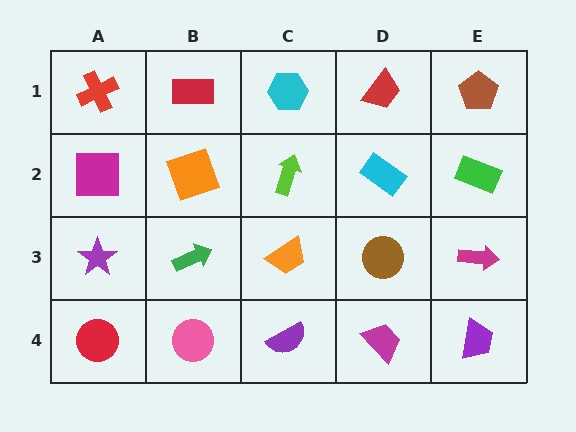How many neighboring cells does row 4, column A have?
2.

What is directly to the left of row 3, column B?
A purple star.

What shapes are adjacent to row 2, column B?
A red rectangle (row 1, column B), a green arrow (row 3, column B), a magenta square (row 2, column A), a lime arrow (row 2, column C).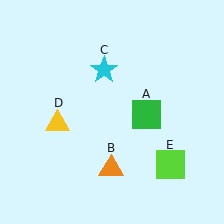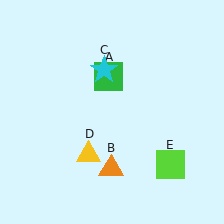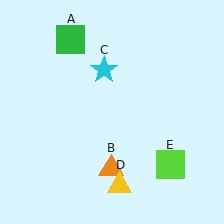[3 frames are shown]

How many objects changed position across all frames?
2 objects changed position: green square (object A), yellow triangle (object D).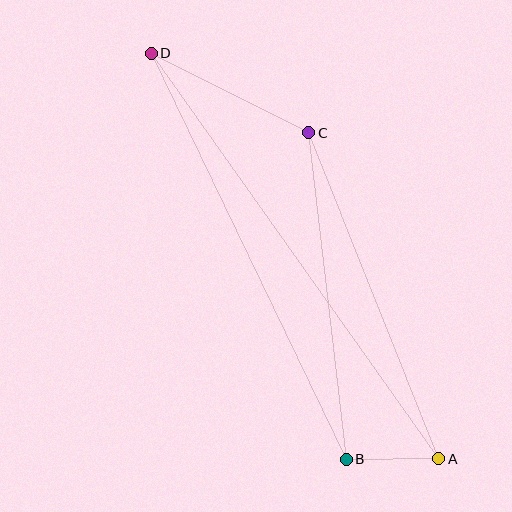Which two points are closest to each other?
Points A and B are closest to each other.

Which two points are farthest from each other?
Points A and D are farthest from each other.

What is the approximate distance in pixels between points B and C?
The distance between B and C is approximately 328 pixels.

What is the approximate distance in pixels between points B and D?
The distance between B and D is approximately 450 pixels.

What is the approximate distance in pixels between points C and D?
The distance between C and D is approximately 176 pixels.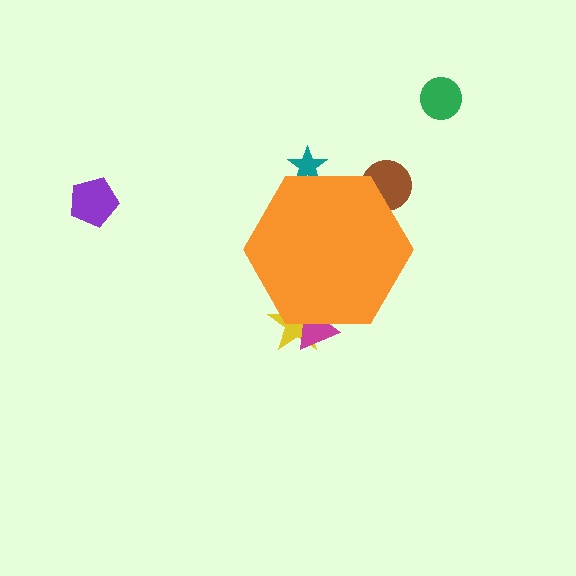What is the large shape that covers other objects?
An orange hexagon.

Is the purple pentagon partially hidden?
No, the purple pentagon is fully visible.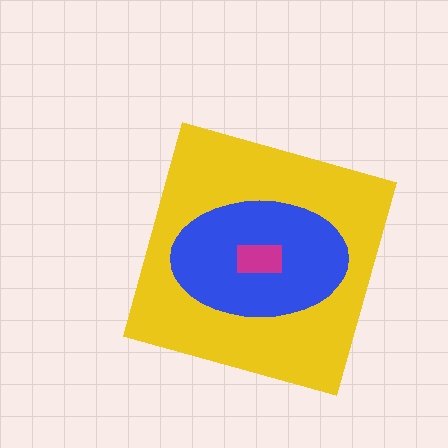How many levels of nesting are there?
3.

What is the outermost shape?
The yellow diamond.